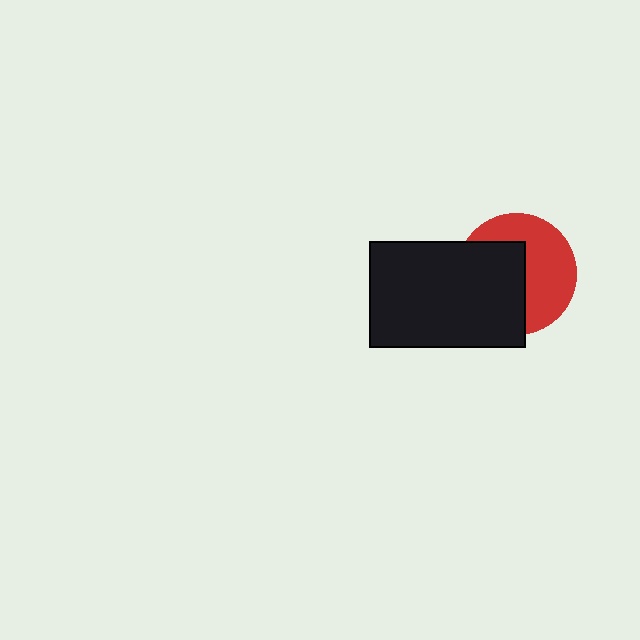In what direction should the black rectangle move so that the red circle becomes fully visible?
The black rectangle should move left. That is the shortest direction to clear the overlap and leave the red circle fully visible.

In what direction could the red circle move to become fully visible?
The red circle could move right. That would shift it out from behind the black rectangle entirely.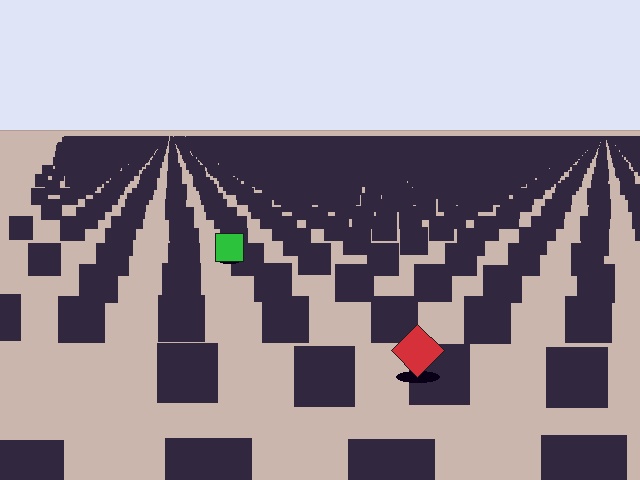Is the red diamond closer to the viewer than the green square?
Yes. The red diamond is closer — you can tell from the texture gradient: the ground texture is coarser near it.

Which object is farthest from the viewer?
The green square is farthest from the viewer. It appears smaller and the ground texture around it is denser.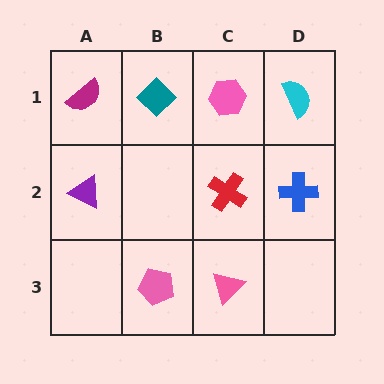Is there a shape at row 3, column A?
No, that cell is empty.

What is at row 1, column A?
A magenta semicircle.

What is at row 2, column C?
A red cross.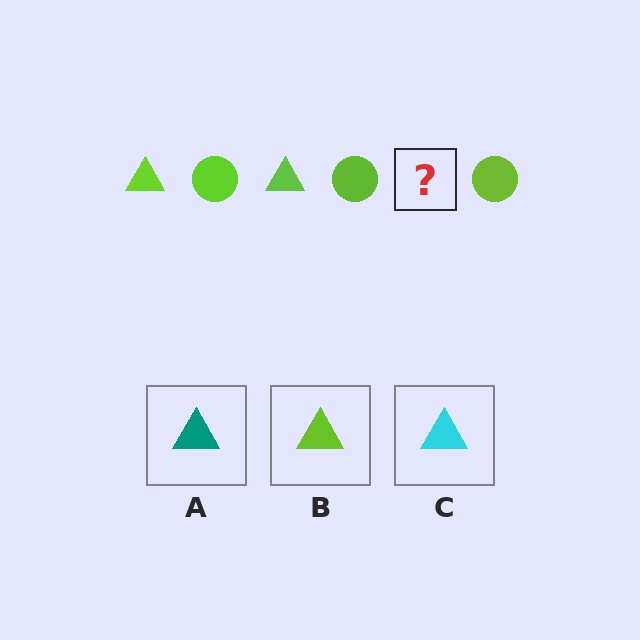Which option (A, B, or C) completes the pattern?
B.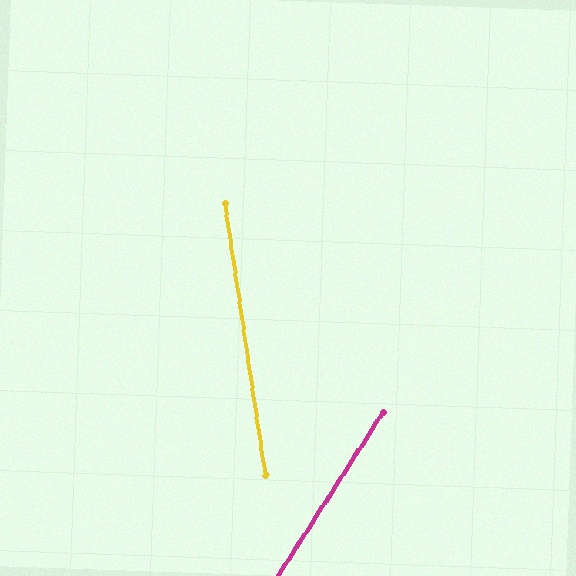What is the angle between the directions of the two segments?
Approximately 41 degrees.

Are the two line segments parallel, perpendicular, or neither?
Neither parallel nor perpendicular — they differ by about 41°.